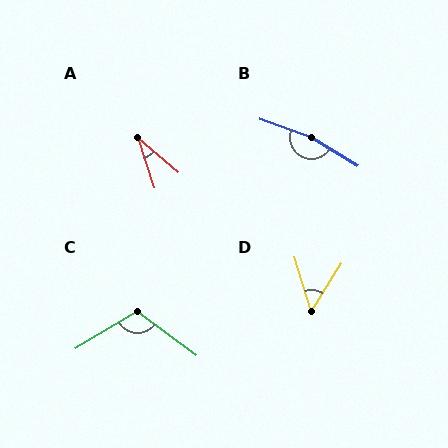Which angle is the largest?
B, at approximately 168 degrees.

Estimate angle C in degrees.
Approximately 112 degrees.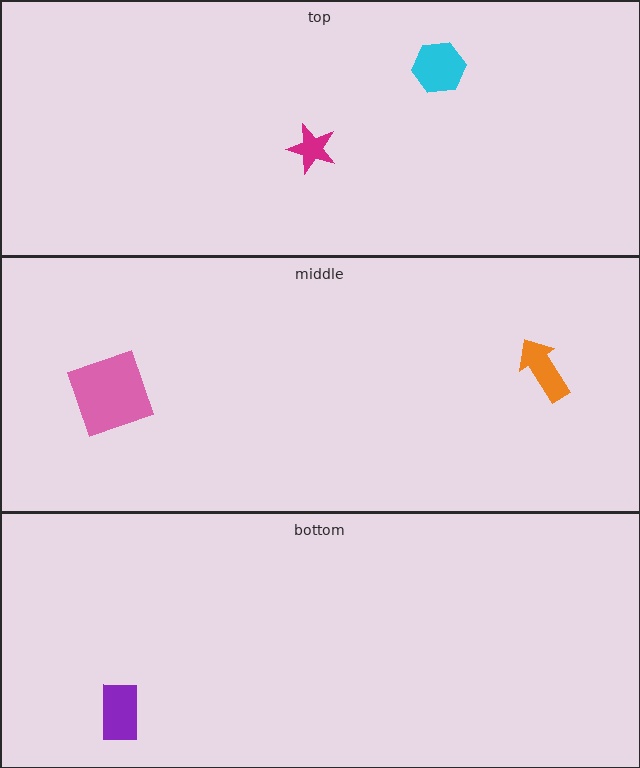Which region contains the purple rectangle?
The bottom region.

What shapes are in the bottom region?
The purple rectangle.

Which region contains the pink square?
The middle region.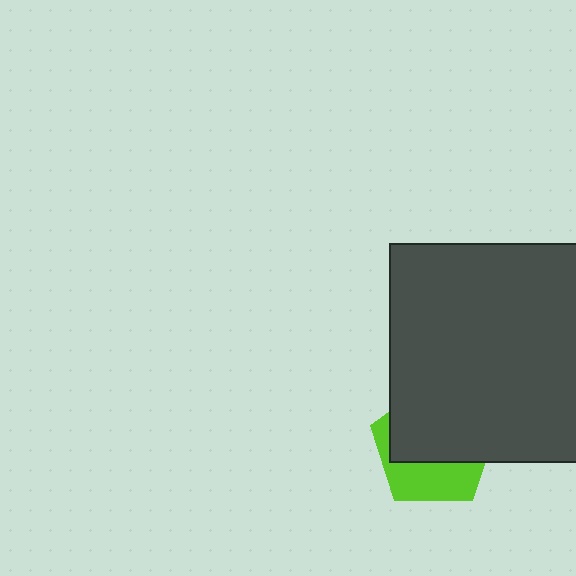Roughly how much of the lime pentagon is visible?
A small part of it is visible (roughly 38%).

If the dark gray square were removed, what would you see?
You would see the complete lime pentagon.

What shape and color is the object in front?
The object in front is a dark gray square.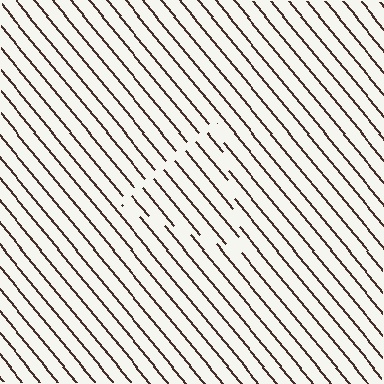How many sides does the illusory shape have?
3 sides — the line-ends trace a triangle.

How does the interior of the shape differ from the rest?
The interior of the shape contains the same grating, shifted by half a period — the contour is defined by the phase discontinuity where line-ends from the inner and outer gratings abut.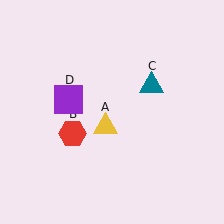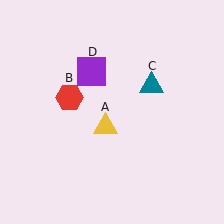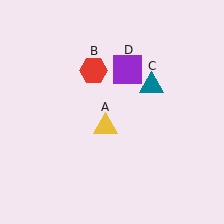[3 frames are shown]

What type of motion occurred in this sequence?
The red hexagon (object B), purple square (object D) rotated clockwise around the center of the scene.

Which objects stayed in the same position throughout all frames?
Yellow triangle (object A) and teal triangle (object C) remained stationary.